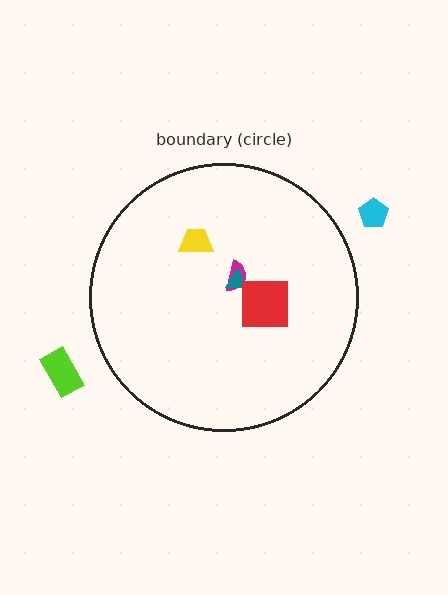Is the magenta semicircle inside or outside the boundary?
Inside.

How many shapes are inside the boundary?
4 inside, 2 outside.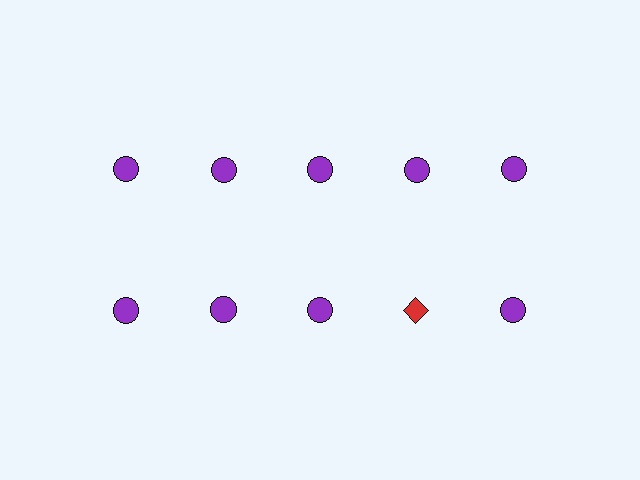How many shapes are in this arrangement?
There are 10 shapes arranged in a grid pattern.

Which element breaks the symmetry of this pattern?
The red diamond in the second row, second from right column breaks the symmetry. All other shapes are purple circles.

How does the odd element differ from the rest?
It differs in both color (red instead of purple) and shape (diamond instead of circle).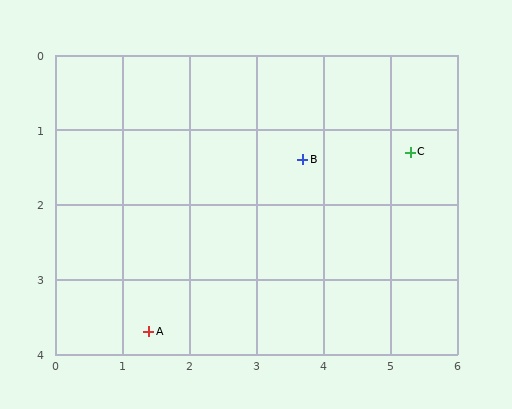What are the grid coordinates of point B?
Point B is at approximately (3.7, 1.4).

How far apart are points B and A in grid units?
Points B and A are about 3.3 grid units apart.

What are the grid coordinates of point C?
Point C is at approximately (5.3, 1.3).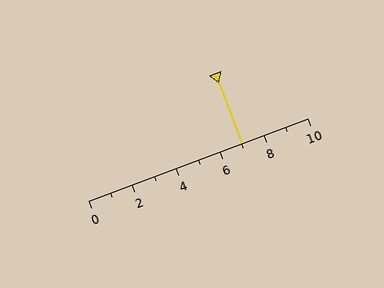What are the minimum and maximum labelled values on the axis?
The axis runs from 0 to 10.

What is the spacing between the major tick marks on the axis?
The major ticks are spaced 2 apart.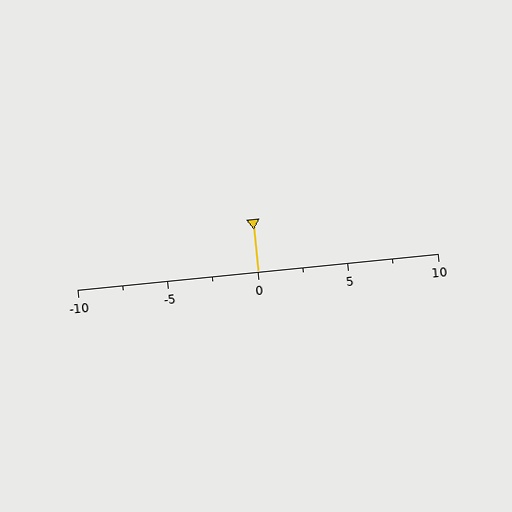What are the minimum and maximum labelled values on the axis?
The axis runs from -10 to 10.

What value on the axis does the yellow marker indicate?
The marker indicates approximately 0.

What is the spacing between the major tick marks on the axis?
The major ticks are spaced 5 apart.